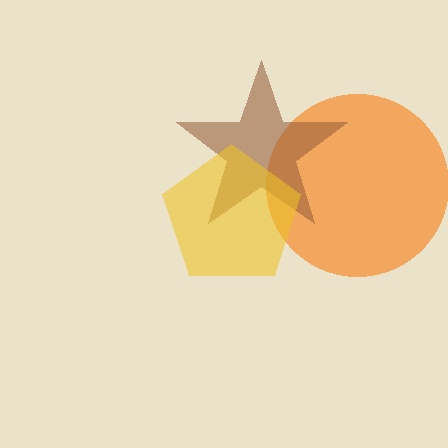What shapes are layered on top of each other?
The layered shapes are: an orange circle, a brown star, a yellow pentagon.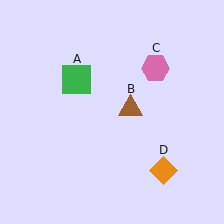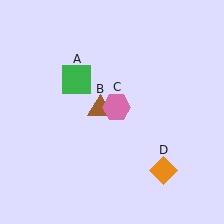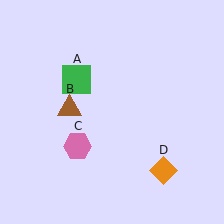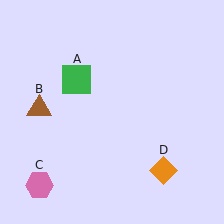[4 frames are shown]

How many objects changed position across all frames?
2 objects changed position: brown triangle (object B), pink hexagon (object C).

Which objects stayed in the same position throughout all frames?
Green square (object A) and orange diamond (object D) remained stationary.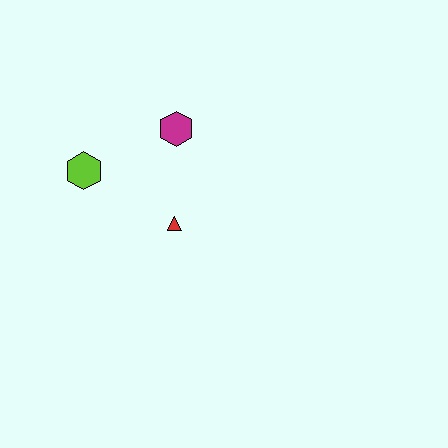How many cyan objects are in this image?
There are no cyan objects.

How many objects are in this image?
There are 3 objects.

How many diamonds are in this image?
There are no diamonds.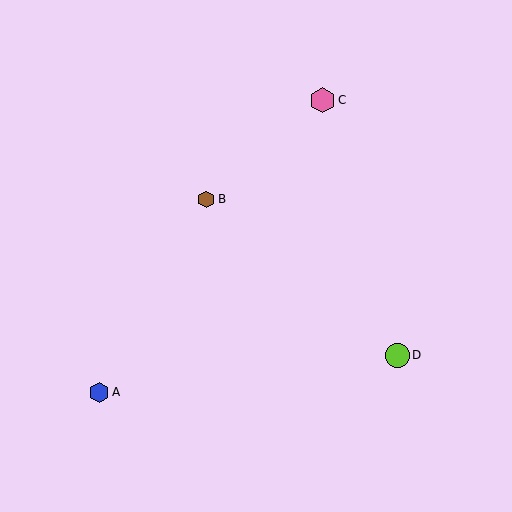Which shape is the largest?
The pink hexagon (labeled C) is the largest.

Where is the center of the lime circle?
The center of the lime circle is at (398, 355).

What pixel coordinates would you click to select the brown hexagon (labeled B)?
Click at (206, 199) to select the brown hexagon B.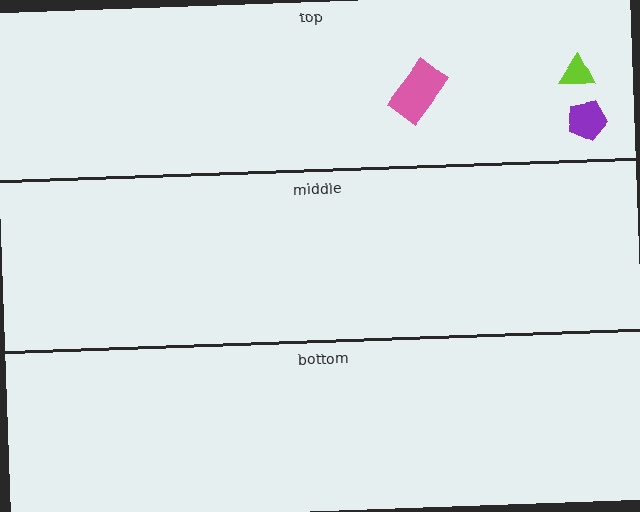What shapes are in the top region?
The pink rectangle, the lime triangle, the purple pentagon.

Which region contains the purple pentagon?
The top region.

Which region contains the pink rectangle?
The top region.